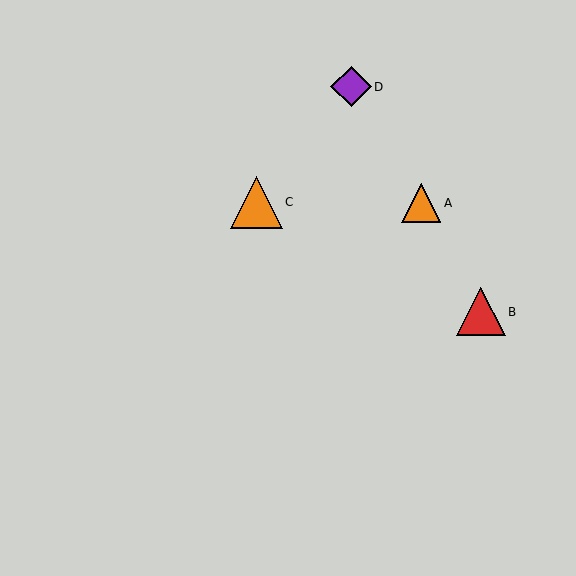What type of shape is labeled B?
Shape B is a red triangle.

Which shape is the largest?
The orange triangle (labeled C) is the largest.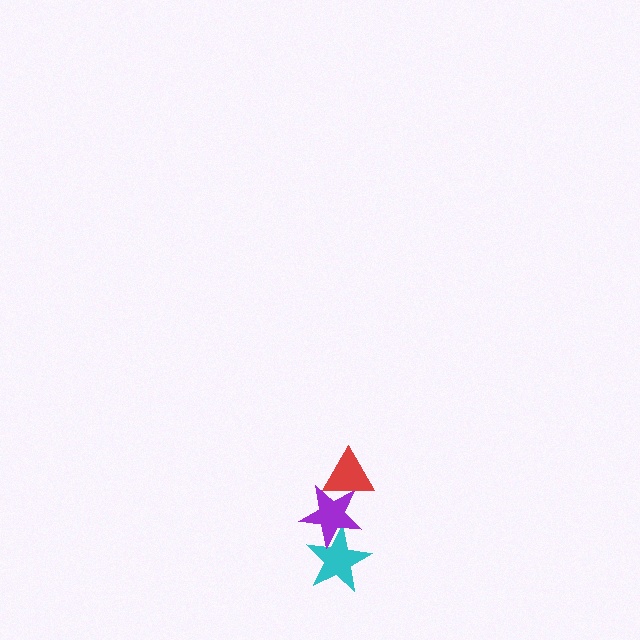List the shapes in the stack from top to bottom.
From top to bottom: the red triangle, the purple star, the cyan star.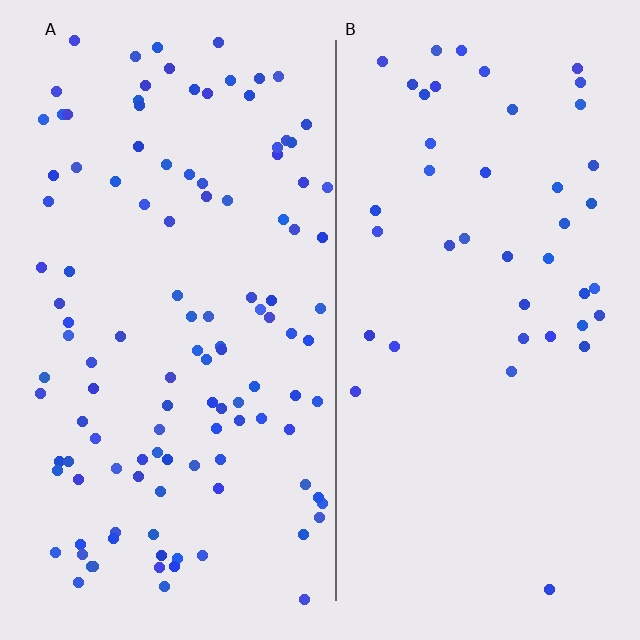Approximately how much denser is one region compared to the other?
Approximately 2.7× — region A over region B.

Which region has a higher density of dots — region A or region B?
A (the left).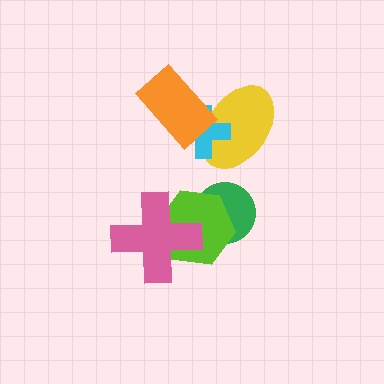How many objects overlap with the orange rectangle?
2 objects overlap with the orange rectangle.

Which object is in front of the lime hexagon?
The pink cross is in front of the lime hexagon.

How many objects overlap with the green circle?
1 object overlaps with the green circle.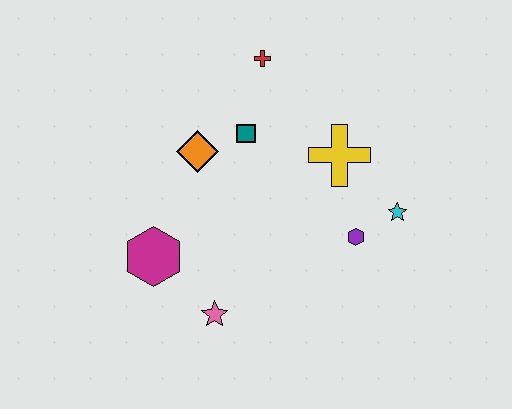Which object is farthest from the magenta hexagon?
The cyan star is farthest from the magenta hexagon.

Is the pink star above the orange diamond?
No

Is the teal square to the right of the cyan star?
No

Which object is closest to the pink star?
The magenta hexagon is closest to the pink star.